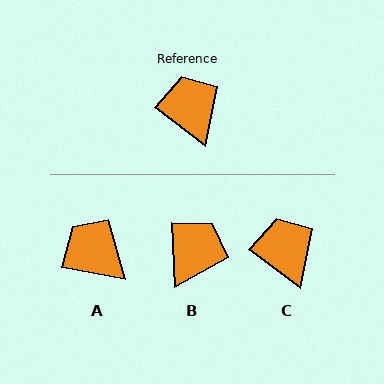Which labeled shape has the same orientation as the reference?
C.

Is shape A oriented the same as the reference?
No, it is off by about 26 degrees.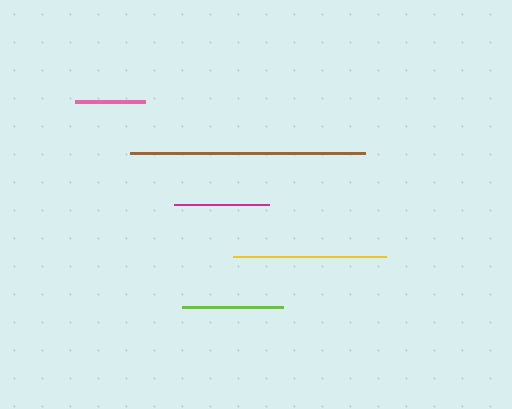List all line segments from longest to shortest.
From longest to shortest: brown, yellow, lime, magenta, pink.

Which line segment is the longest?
The brown line is the longest at approximately 235 pixels.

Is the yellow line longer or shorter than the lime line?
The yellow line is longer than the lime line.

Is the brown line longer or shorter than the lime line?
The brown line is longer than the lime line.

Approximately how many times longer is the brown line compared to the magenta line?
The brown line is approximately 2.5 times the length of the magenta line.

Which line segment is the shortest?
The pink line is the shortest at approximately 70 pixels.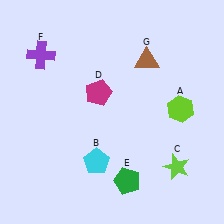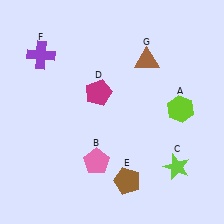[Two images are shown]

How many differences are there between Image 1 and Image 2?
There are 2 differences between the two images.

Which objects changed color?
B changed from cyan to pink. E changed from green to brown.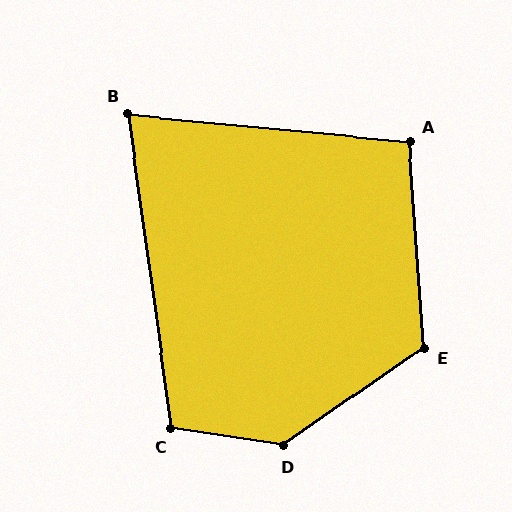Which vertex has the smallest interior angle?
B, at approximately 76 degrees.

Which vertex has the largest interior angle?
D, at approximately 136 degrees.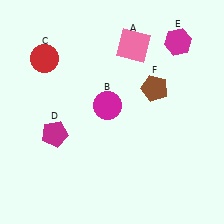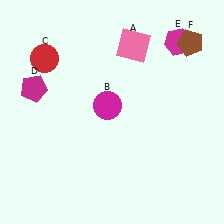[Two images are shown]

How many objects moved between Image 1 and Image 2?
2 objects moved between the two images.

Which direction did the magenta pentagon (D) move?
The magenta pentagon (D) moved up.